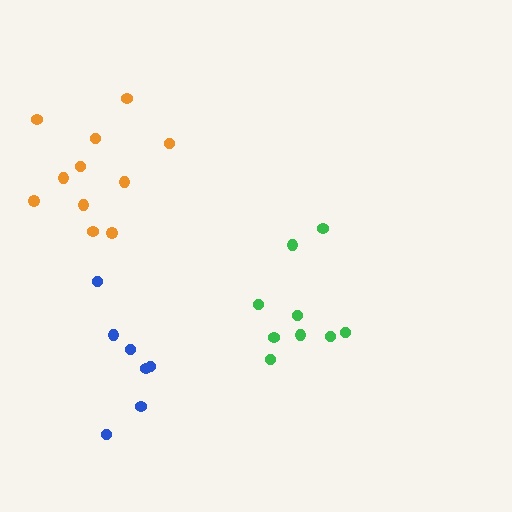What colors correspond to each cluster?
The clusters are colored: orange, green, blue.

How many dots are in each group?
Group 1: 11 dots, Group 2: 9 dots, Group 3: 7 dots (27 total).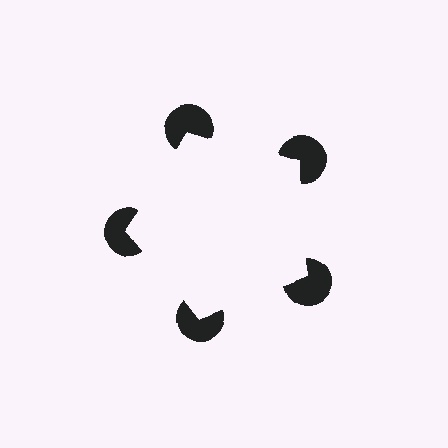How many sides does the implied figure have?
5 sides.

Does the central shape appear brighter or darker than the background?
It typically appears slightly brighter than the background, even though no actual brightness change is drawn.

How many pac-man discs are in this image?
There are 5 — one at each vertex of the illusory pentagon.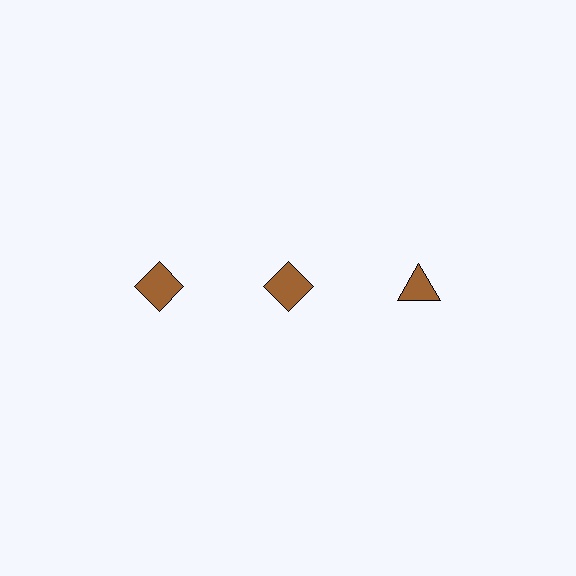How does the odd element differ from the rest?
It has a different shape: triangle instead of diamond.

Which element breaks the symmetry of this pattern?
The brown triangle in the top row, center column breaks the symmetry. All other shapes are brown diamonds.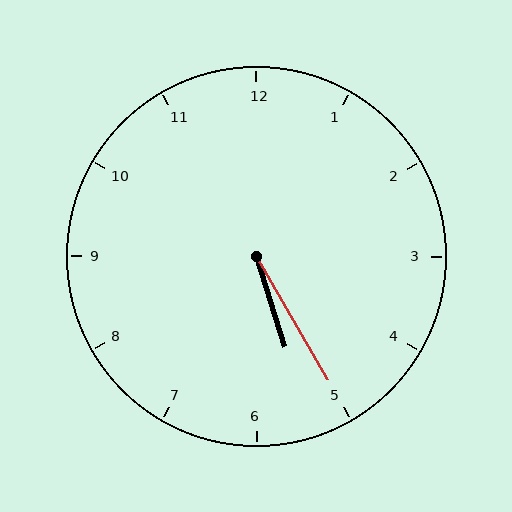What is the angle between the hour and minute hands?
Approximately 12 degrees.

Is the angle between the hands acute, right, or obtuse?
It is acute.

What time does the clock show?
5:25.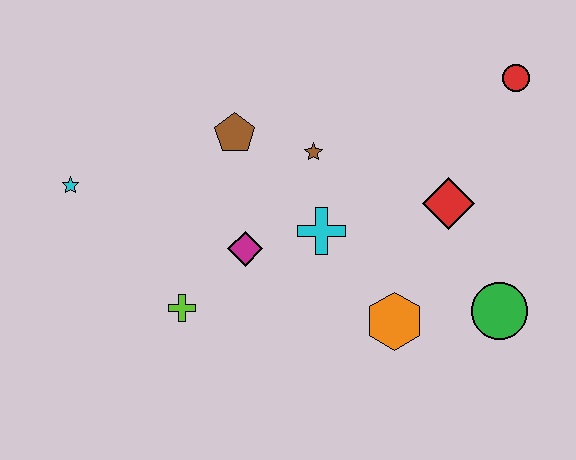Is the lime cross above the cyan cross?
No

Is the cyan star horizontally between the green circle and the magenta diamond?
No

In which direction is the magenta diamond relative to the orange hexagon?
The magenta diamond is to the left of the orange hexagon.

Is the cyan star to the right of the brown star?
No